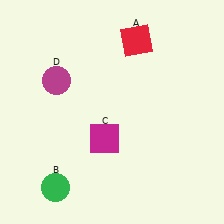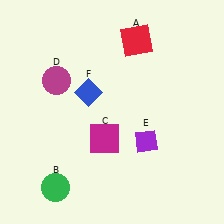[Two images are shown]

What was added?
A purple diamond (E), a blue diamond (F) were added in Image 2.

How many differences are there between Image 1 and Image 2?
There are 2 differences between the two images.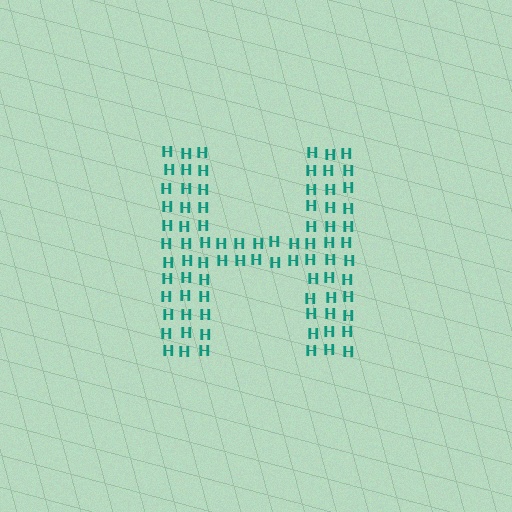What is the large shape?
The large shape is the letter H.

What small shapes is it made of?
It is made of small letter H's.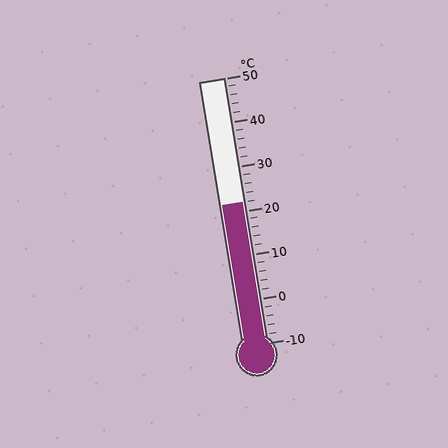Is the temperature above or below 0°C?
The temperature is above 0°C.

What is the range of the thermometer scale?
The thermometer scale ranges from -10°C to 50°C.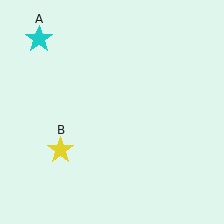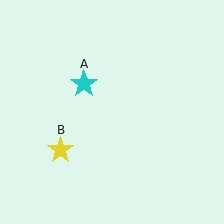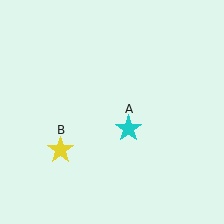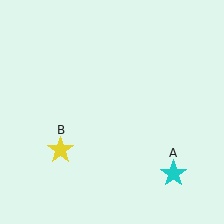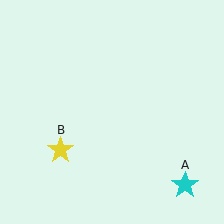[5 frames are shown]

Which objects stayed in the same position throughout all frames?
Yellow star (object B) remained stationary.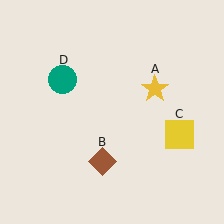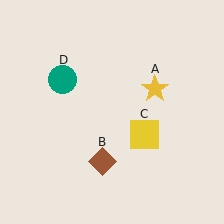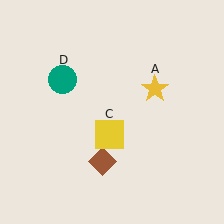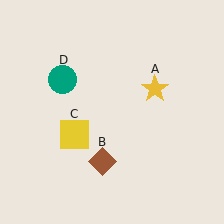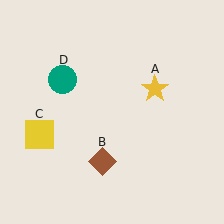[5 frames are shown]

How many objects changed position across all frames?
1 object changed position: yellow square (object C).